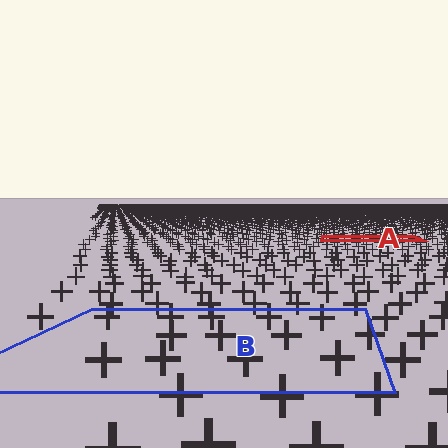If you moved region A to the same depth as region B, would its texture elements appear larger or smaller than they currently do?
They would appear larger. At a closer depth, the same texture elements are projected at a bigger on-screen size.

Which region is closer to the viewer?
Region B is closer. The texture elements there are larger and more spread out.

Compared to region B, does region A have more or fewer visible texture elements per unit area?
Region A has more texture elements per unit area — they are packed more densely because it is farther away.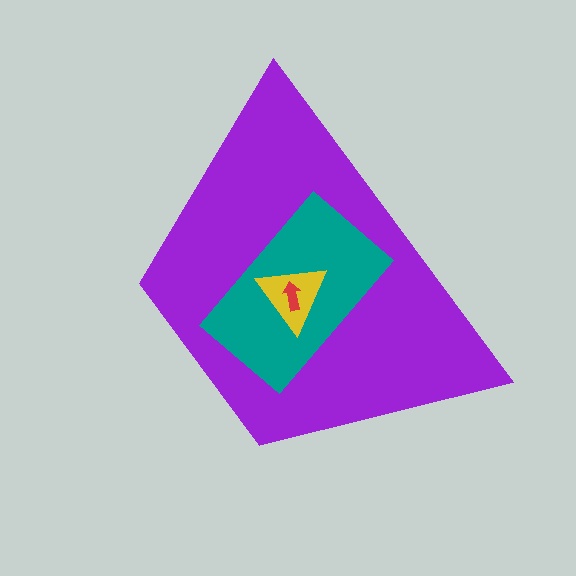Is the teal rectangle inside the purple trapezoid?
Yes.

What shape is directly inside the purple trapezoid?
The teal rectangle.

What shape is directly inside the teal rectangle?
The yellow triangle.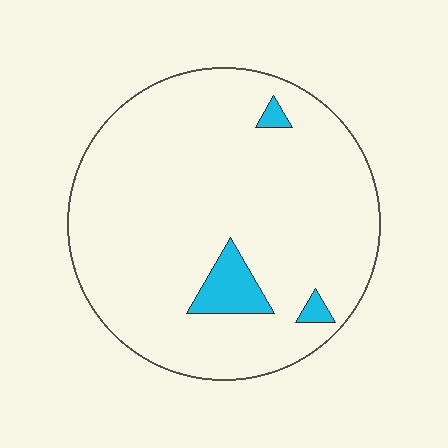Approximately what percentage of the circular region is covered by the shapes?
Approximately 5%.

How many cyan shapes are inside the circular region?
3.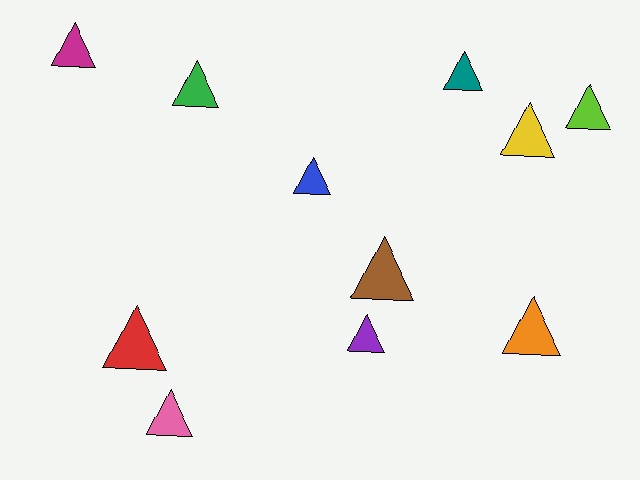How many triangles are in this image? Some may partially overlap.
There are 11 triangles.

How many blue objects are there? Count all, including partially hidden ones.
There is 1 blue object.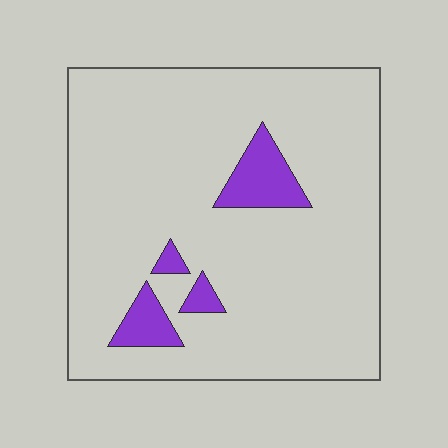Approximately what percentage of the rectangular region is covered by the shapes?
Approximately 10%.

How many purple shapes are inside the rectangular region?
4.